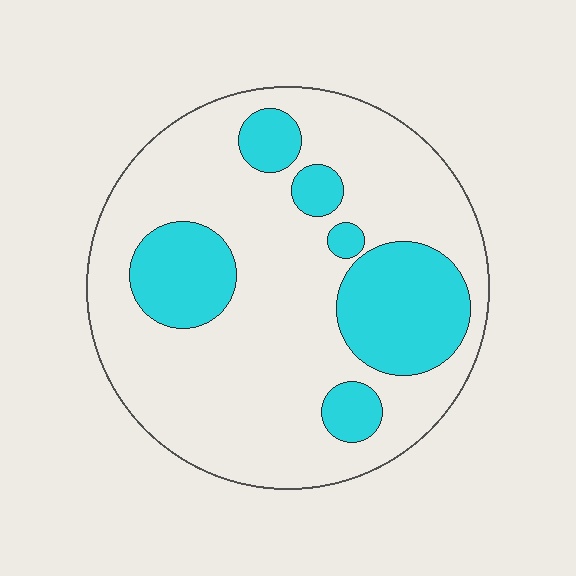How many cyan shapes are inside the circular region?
6.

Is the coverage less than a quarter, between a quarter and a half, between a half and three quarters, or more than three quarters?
Between a quarter and a half.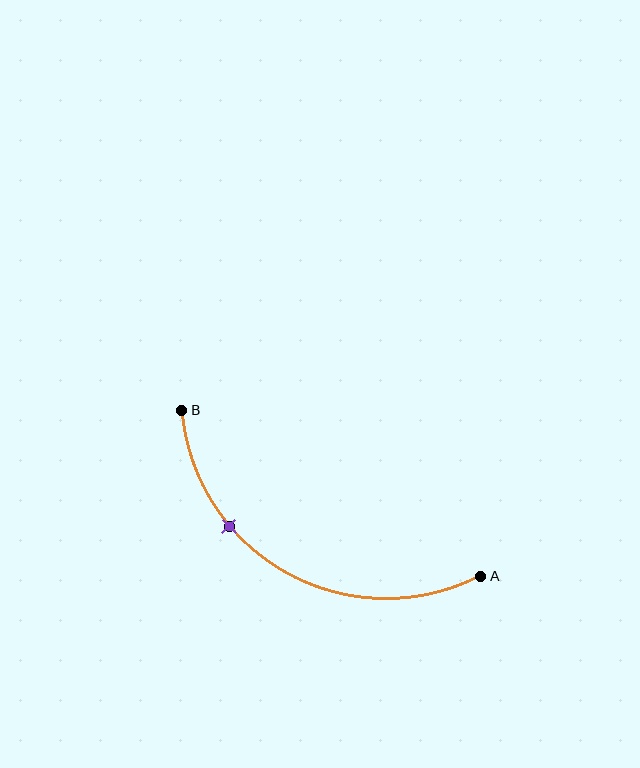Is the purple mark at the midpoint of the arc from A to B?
No. The purple mark lies on the arc but is closer to endpoint B. The arc midpoint would be at the point on the curve equidistant along the arc from both A and B.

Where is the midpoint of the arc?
The arc midpoint is the point on the curve farthest from the straight line joining A and B. It sits below that line.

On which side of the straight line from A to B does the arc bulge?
The arc bulges below the straight line connecting A and B.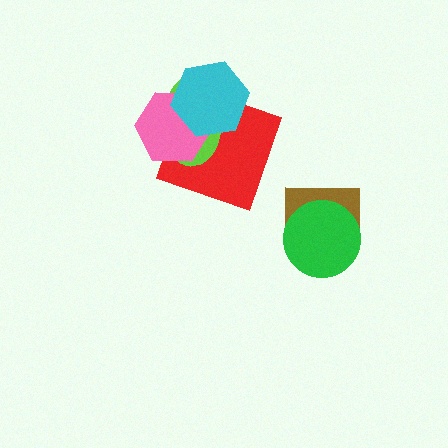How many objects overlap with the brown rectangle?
1 object overlaps with the brown rectangle.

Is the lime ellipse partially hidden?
Yes, it is partially covered by another shape.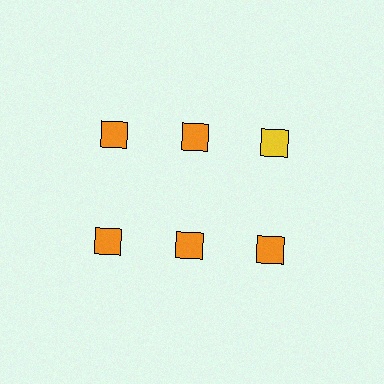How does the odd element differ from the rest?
It has a different color: yellow instead of orange.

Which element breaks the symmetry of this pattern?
The yellow square in the top row, center column breaks the symmetry. All other shapes are orange squares.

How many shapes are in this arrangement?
There are 6 shapes arranged in a grid pattern.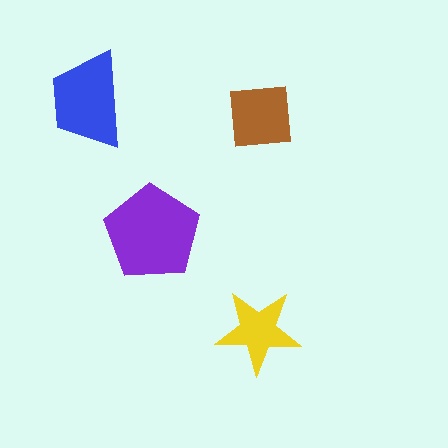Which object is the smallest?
The yellow star.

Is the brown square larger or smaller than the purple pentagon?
Smaller.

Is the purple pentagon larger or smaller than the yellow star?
Larger.